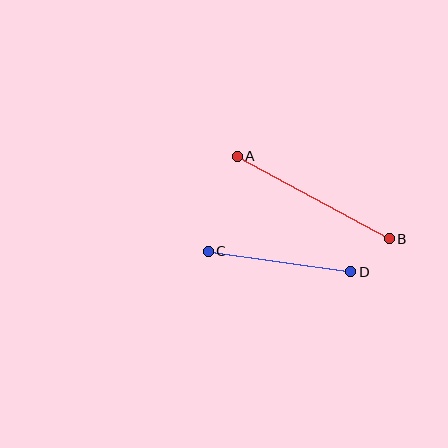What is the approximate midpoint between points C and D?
The midpoint is at approximately (280, 261) pixels.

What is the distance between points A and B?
The distance is approximately 173 pixels.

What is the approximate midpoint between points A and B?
The midpoint is at approximately (313, 197) pixels.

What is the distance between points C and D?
The distance is approximately 144 pixels.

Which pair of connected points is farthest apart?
Points A and B are farthest apart.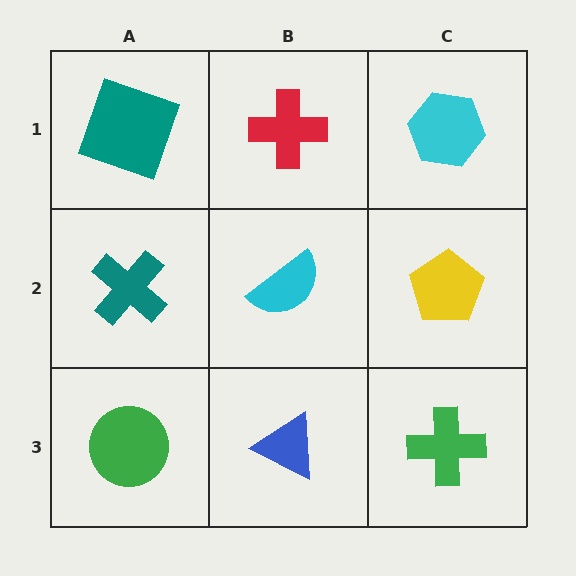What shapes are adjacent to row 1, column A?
A teal cross (row 2, column A), a red cross (row 1, column B).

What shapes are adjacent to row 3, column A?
A teal cross (row 2, column A), a blue triangle (row 3, column B).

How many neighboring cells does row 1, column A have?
2.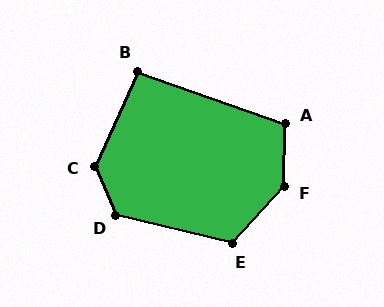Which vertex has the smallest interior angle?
B, at approximately 95 degrees.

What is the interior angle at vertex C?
Approximately 132 degrees (obtuse).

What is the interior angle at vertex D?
Approximately 127 degrees (obtuse).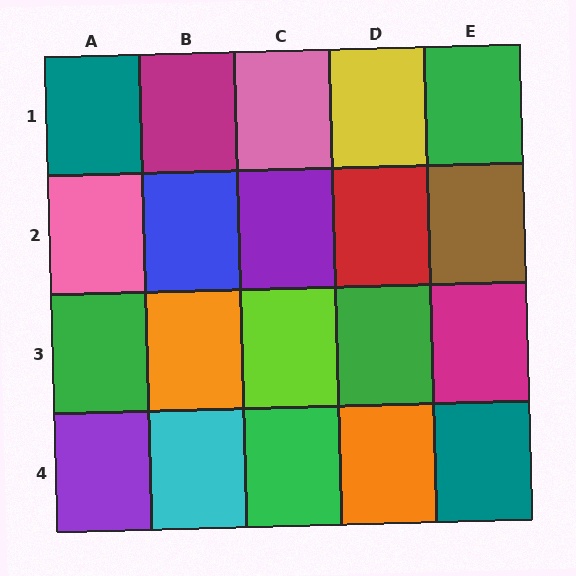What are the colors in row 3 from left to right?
Green, orange, lime, green, magenta.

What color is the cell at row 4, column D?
Orange.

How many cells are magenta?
2 cells are magenta.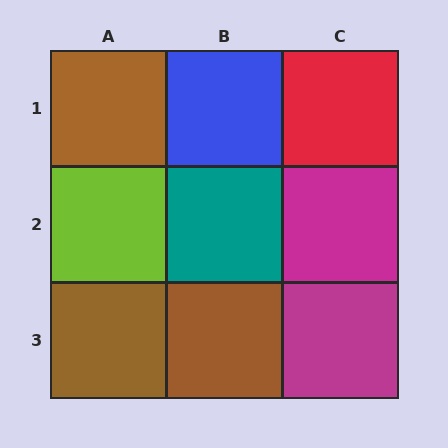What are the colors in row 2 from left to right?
Lime, teal, magenta.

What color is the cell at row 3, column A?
Brown.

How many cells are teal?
1 cell is teal.